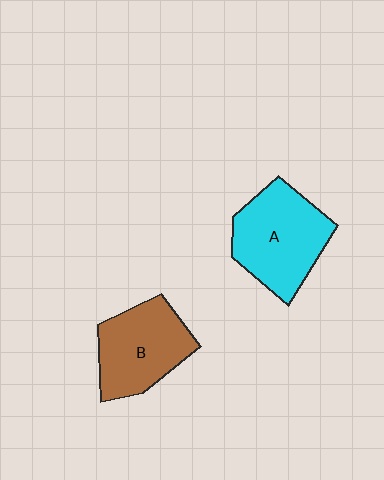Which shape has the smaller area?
Shape B (brown).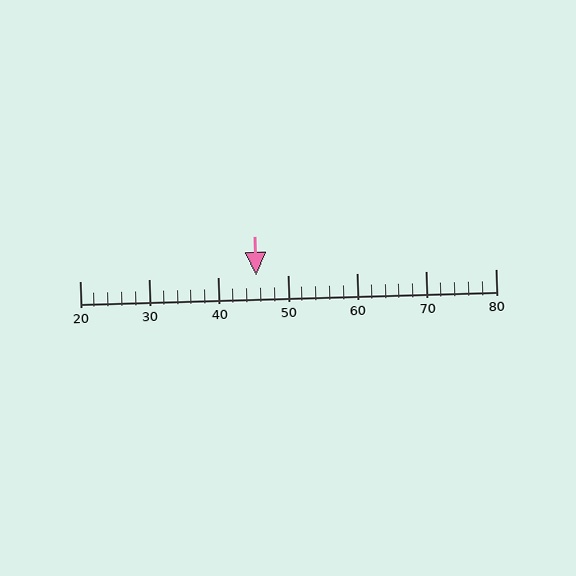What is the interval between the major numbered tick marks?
The major tick marks are spaced 10 units apart.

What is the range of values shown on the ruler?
The ruler shows values from 20 to 80.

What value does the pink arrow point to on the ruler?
The pink arrow points to approximately 46.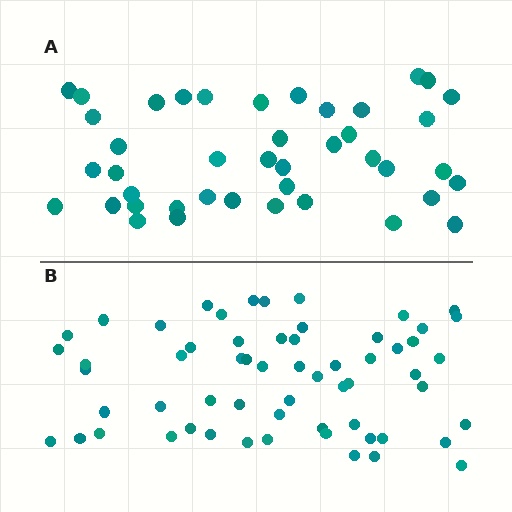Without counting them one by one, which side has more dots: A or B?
Region B (the bottom region) has more dots.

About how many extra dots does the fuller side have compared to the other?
Region B has approximately 20 more dots than region A.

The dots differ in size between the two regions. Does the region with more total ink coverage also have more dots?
No. Region A has more total ink coverage because its dots are larger, but region B actually contains more individual dots. Total area can be misleading — the number of items is what matters here.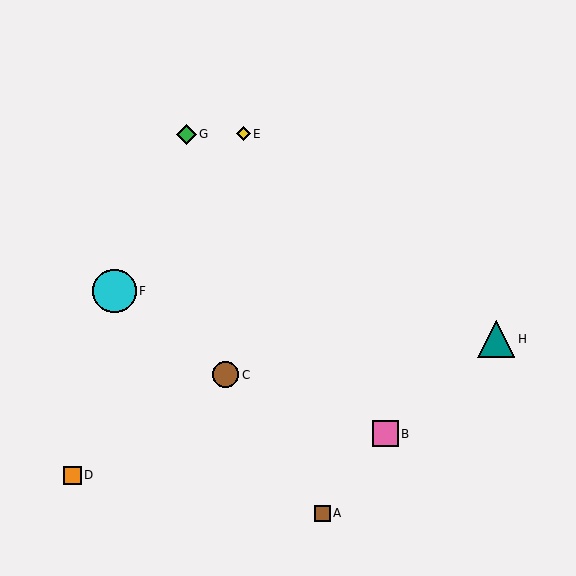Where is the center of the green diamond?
The center of the green diamond is at (186, 134).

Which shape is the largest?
The cyan circle (labeled F) is the largest.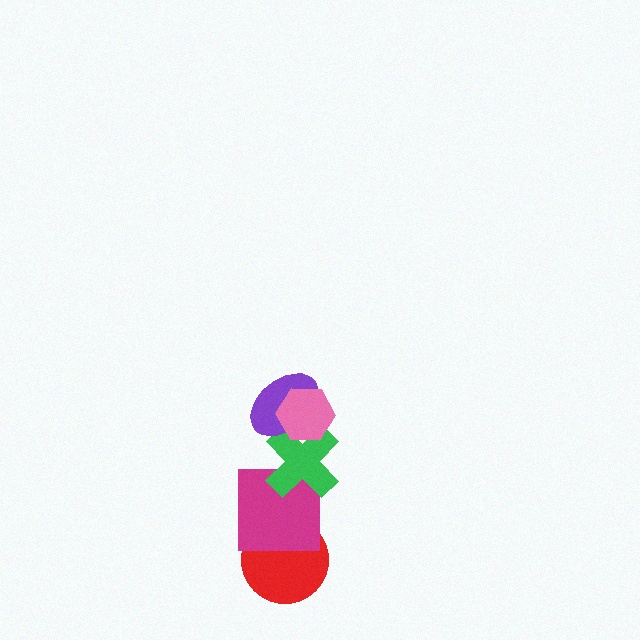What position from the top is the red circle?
The red circle is 5th from the top.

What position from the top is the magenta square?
The magenta square is 4th from the top.